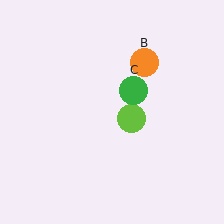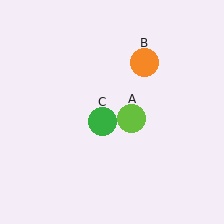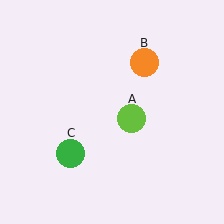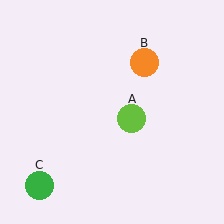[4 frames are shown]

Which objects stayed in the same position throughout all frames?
Lime circle (object A) and orange circle (object B) remained stationary.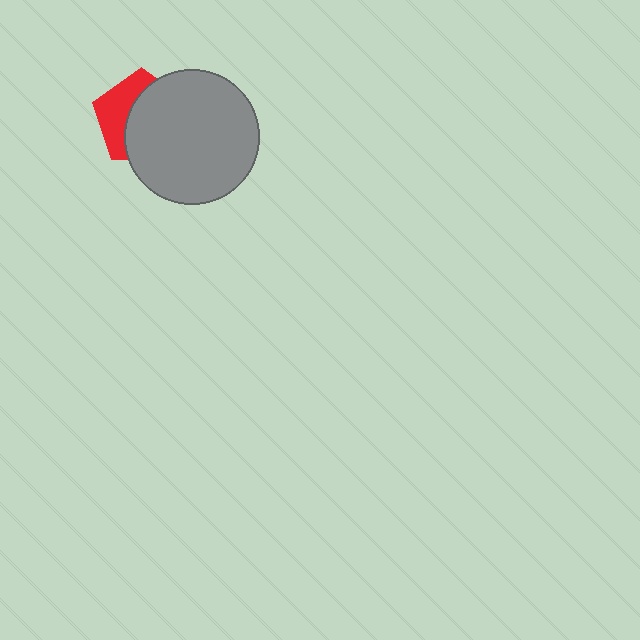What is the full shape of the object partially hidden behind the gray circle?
The partially hidden object is a red pentagon.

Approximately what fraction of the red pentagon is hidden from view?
Roughly 61% of the red pentagon is hidden behind the gray circle.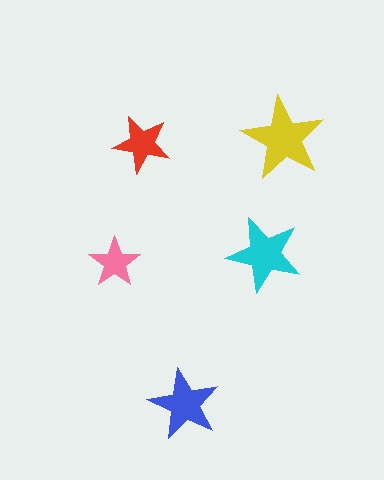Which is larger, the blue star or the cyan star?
The cyan one.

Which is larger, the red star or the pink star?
The red one.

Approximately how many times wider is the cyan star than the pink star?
About 1.5 times wider.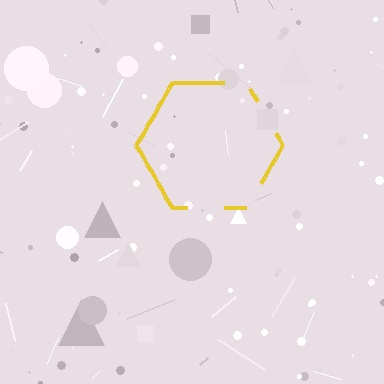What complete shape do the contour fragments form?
The contour fragments form a hexagon.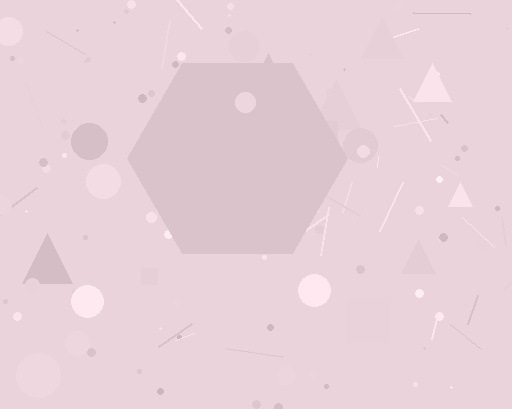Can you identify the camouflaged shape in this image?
The camouflaged shape is a hexagon.